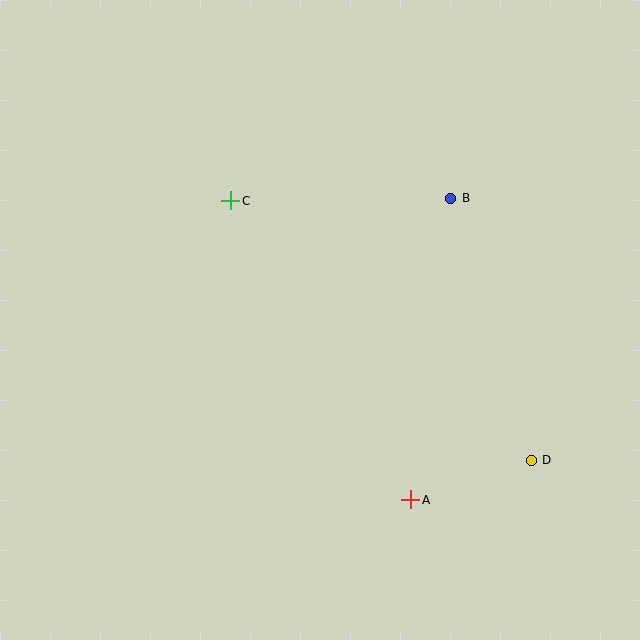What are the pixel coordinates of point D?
Point D is at (531, 460).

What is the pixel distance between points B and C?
The distance between B and C is 220 pixels.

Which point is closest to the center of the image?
Point C at (231, 201) is closest to the center.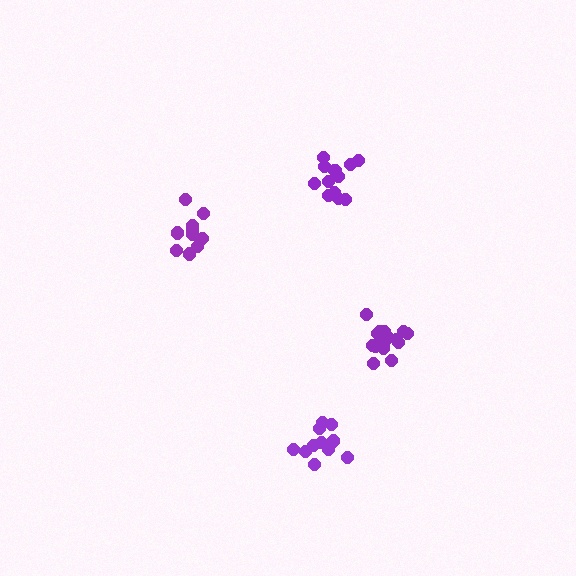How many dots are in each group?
Group 1: 15 dots, Group 2: 12 dots, Group 3: 11 dots, Group 4: 10 dots (48 total).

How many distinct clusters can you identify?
There are 4 distinct clusters.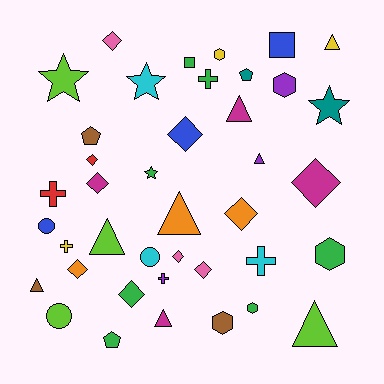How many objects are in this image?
There are 40 objects.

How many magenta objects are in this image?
There are 4 magenta objects.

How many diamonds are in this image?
There are 10 diamonds.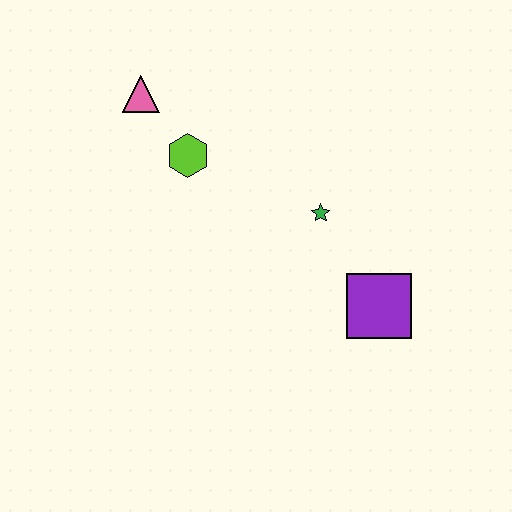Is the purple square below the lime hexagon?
Yes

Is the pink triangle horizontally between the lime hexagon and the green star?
No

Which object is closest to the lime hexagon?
The pink triangle is closest to the lime hexagon.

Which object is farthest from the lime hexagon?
The purple square is farthest from the lime hexagon.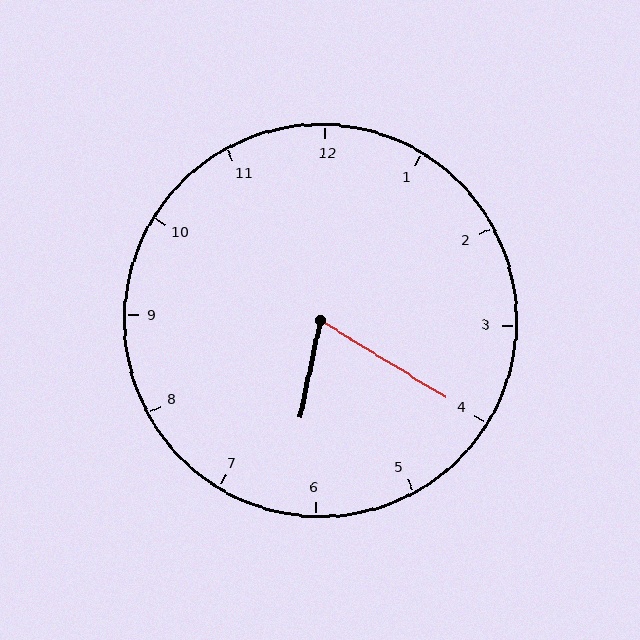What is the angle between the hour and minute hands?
Approximately 70 degrees.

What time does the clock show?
6:20.